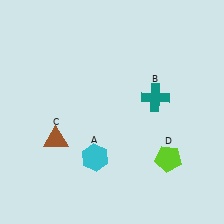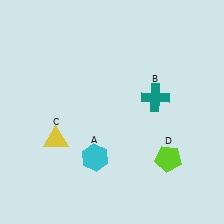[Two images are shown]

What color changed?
The triangle (C) changed from brown in Image 1 to yellow in Image 2.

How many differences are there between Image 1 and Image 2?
There is 1 difference between the two images.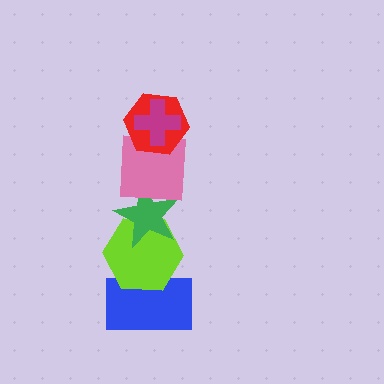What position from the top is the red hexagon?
The red hexagon is 2nd from the top.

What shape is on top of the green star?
The pink square is on top of the green star.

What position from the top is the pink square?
The pink square is 3rd from the top.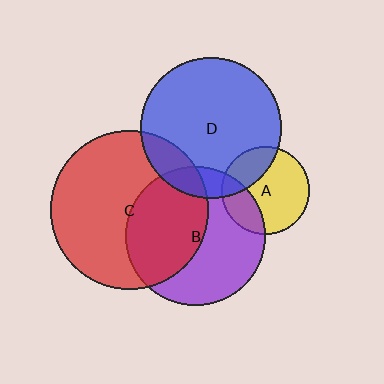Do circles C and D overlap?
Yes.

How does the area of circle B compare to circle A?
Approximately 2.5 times.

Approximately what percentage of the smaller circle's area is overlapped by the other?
Approximately 15%.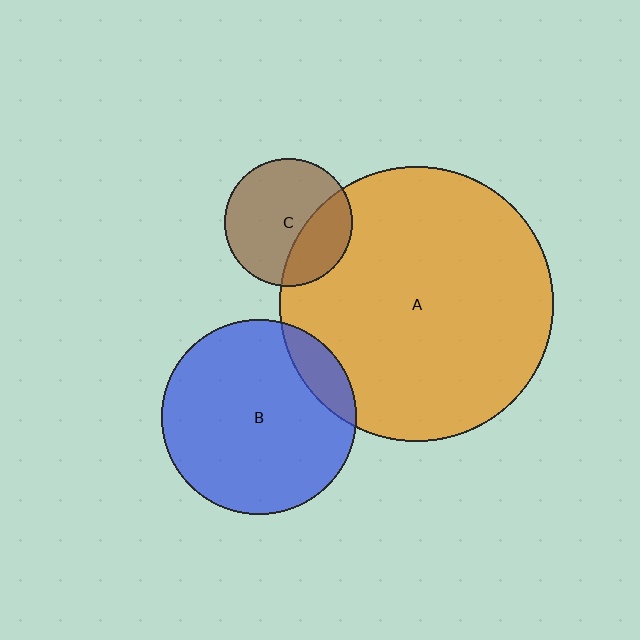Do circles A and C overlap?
Yes.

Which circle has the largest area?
Circle A (orange).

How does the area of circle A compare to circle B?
Approximately 2.0 times.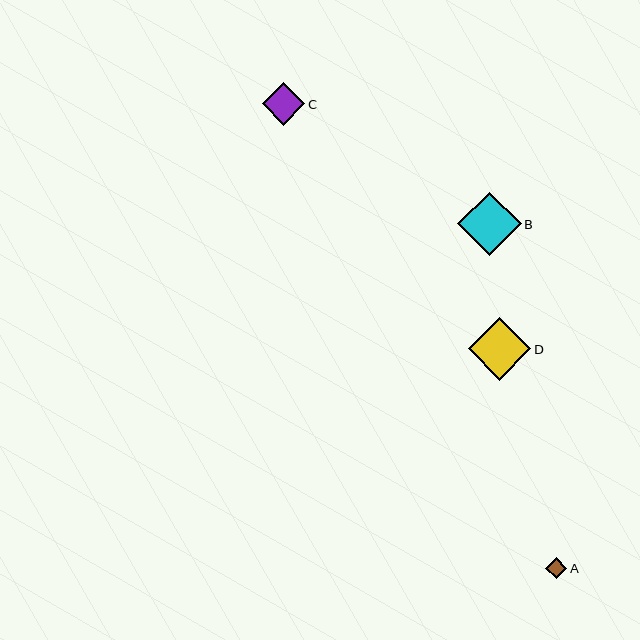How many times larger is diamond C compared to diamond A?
Diamond C is approximately 2.0 times the size of diamond A.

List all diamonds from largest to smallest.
From largest to smallest: B, D, C, A.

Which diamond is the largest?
Diamond B is the largest with a size of approximately 64 pixels.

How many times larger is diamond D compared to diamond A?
Diamond D is approximately 3.0 times the size of diamond A.